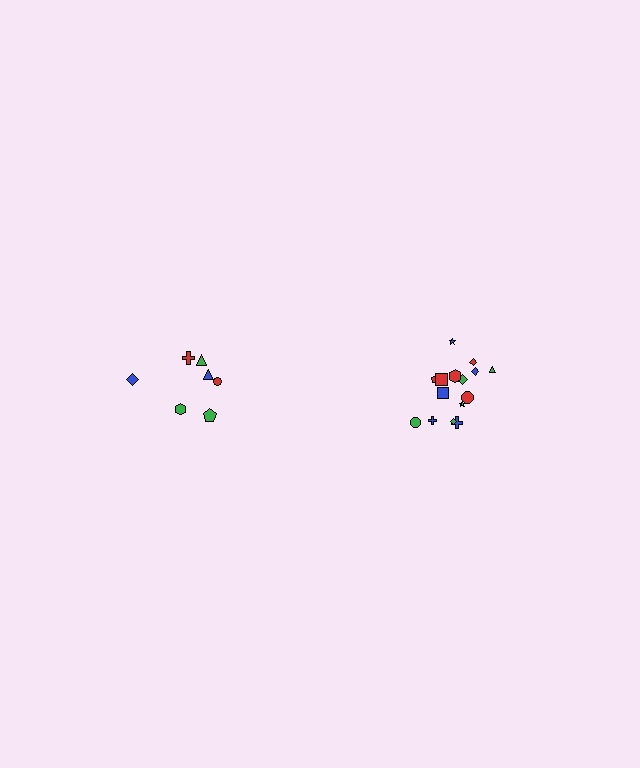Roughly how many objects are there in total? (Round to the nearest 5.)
Roughly 20 objects in total.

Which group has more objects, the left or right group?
The right group.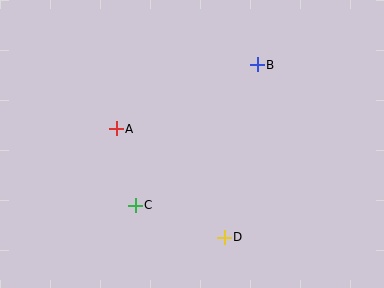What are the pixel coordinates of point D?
Point D is at (224, 237).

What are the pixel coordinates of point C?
Point C is at (135, 205).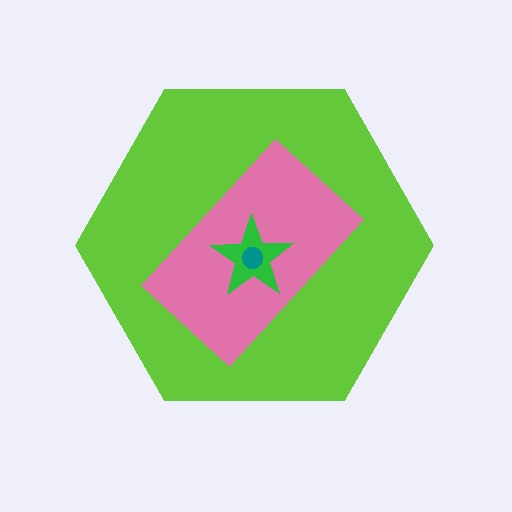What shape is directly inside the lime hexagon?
The pink rectangle.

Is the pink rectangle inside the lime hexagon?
Yes.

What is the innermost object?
The teal circle.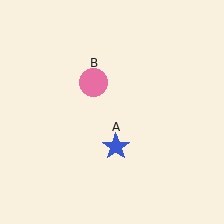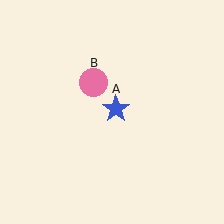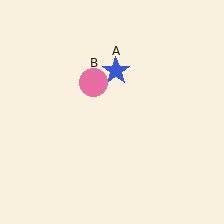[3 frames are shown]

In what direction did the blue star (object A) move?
The blue star (object A) moved up.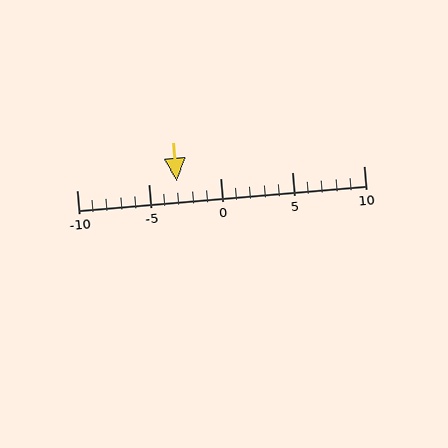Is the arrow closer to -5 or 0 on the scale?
The arrow is closer to -5.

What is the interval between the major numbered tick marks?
The major tick marks are spaced 5 units apart.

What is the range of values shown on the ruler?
The ruler shows values from -10 to 10.